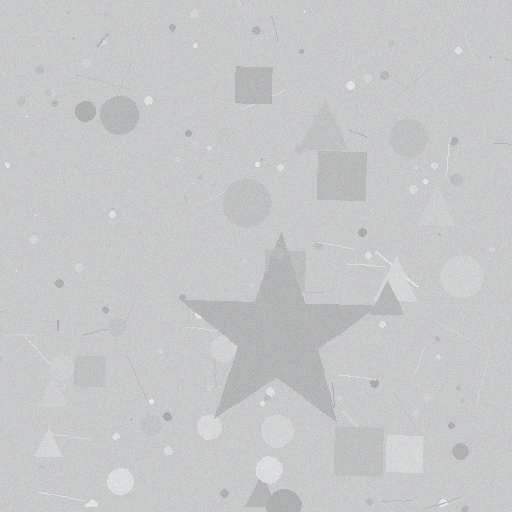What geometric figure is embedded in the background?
A star is embedded in the background.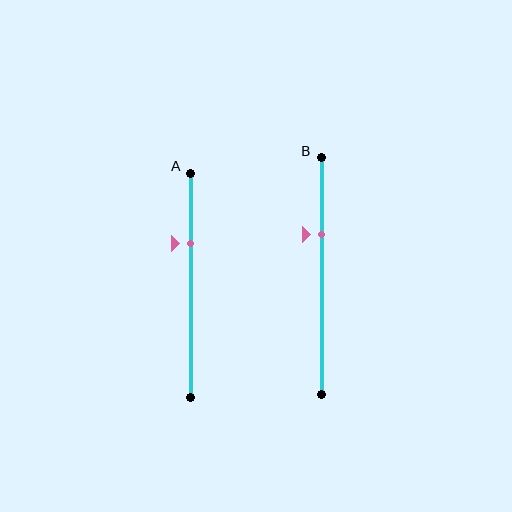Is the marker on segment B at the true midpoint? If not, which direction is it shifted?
No, the marker on segment B is shifted upward by about 18% of the segment length.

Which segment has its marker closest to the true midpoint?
Segment B has its marker closest to the true midpoint.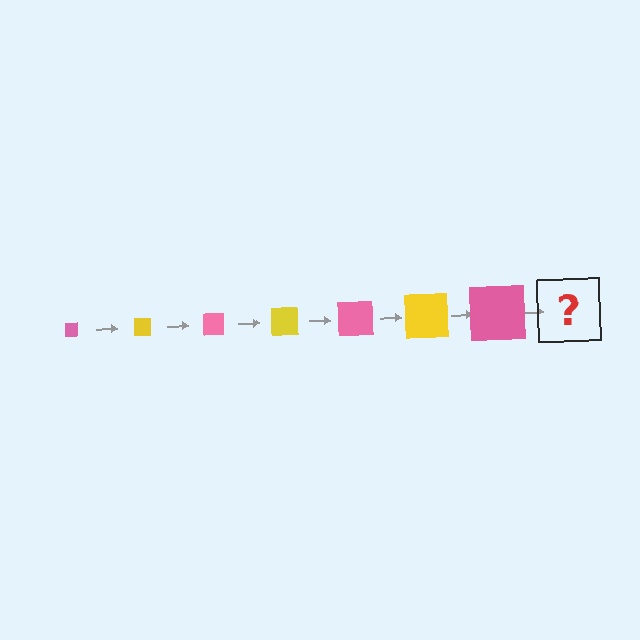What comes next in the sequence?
The next element should be a yellow square, larger than the previous one.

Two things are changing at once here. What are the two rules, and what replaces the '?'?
The two rules are that the square grows larger each step and the color cycles through pink and yellow. The '?' should be a yellow square, larger than the previous one.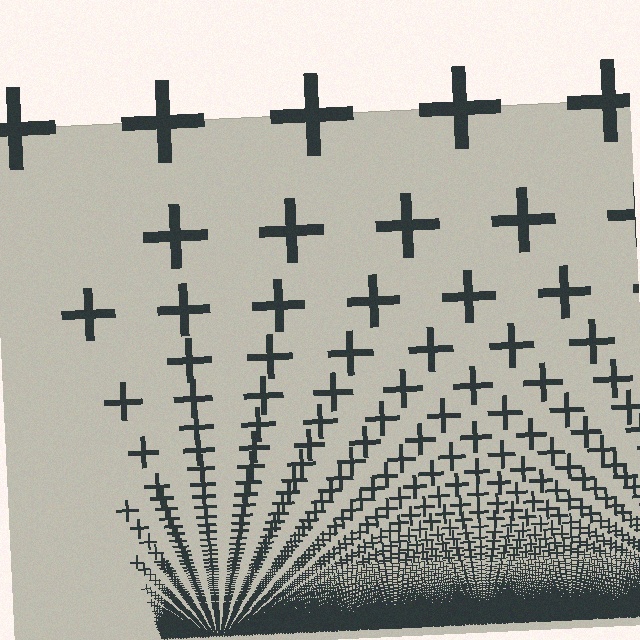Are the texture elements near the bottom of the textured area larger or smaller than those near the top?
Smaller. The gradient is inverted — elements near the bottom are smaller and denser.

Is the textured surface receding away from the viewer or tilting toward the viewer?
The surface appears to tilt toward the viewer. Texture elements get larger and sparser toward the top.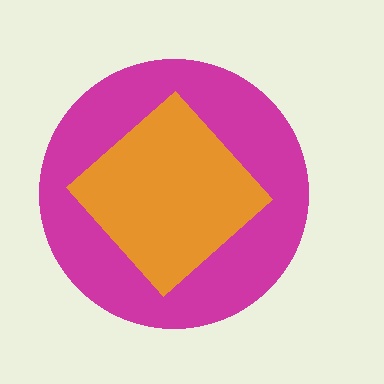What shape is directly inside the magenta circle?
The orange diamond.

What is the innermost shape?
The orange diamond.